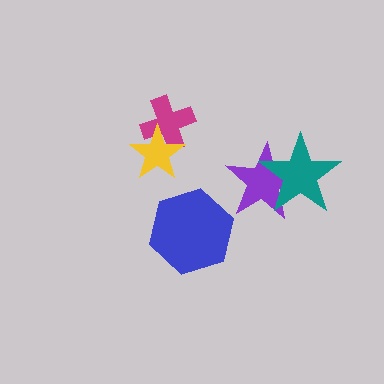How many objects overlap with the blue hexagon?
0 objects overlap with the blue hexagon.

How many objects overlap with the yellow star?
1 object overlaps with the yellow star.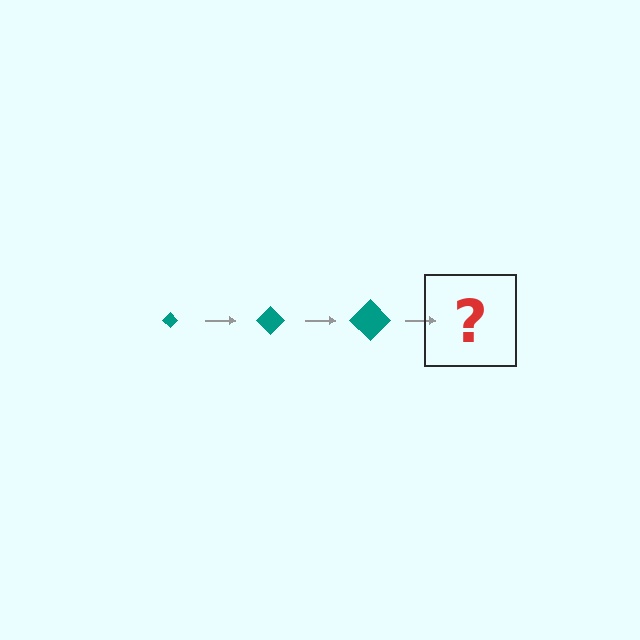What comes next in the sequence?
The next element should be a teal diamond, larger than the previous one.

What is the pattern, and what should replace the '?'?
The pattern is that the diamond gets progressively larger each step. The '?' should be a teal diamond, larger than the previous one.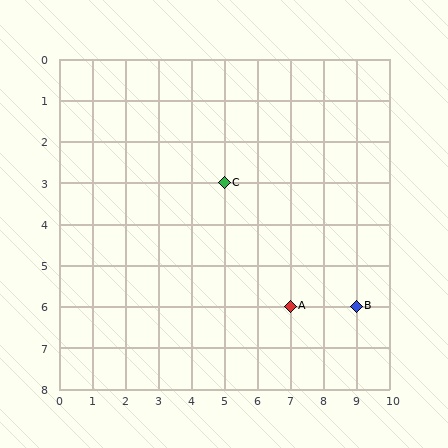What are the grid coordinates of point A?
Point A is at grid coordinates (7, 6).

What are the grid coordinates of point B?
Point B is at grid coordinates (9, 6).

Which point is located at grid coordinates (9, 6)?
Point B is at (9, 6).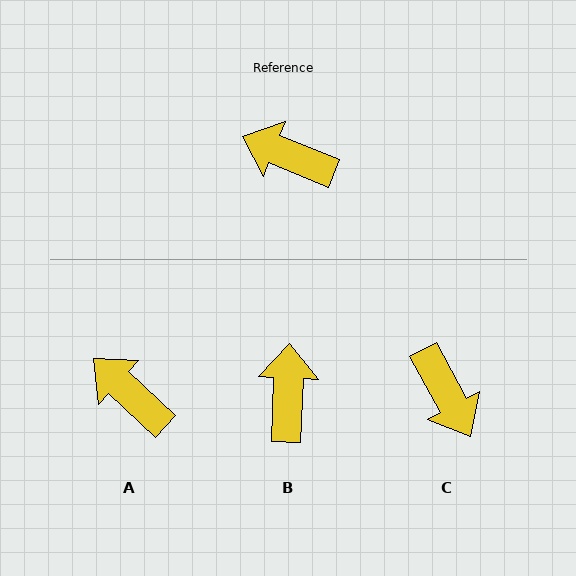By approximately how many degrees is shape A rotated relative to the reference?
Approximately 21 degrees clockwise.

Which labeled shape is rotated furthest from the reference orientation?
C, about 141 degrees away.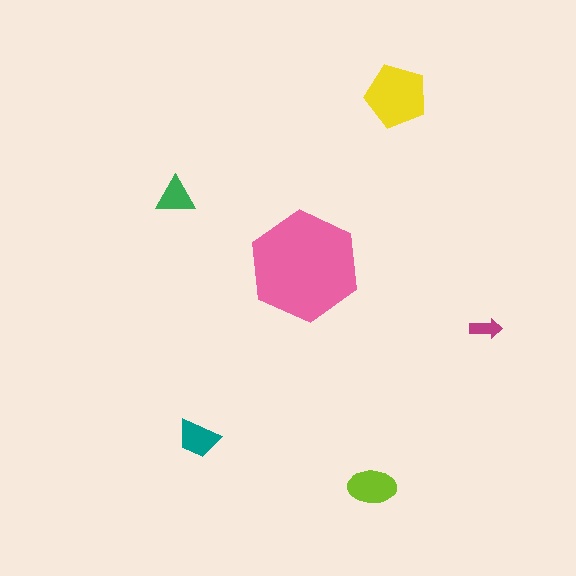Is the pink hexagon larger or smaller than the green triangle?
Larger.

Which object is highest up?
The yellow pentagon is topmost.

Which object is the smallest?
The magenta arrow.